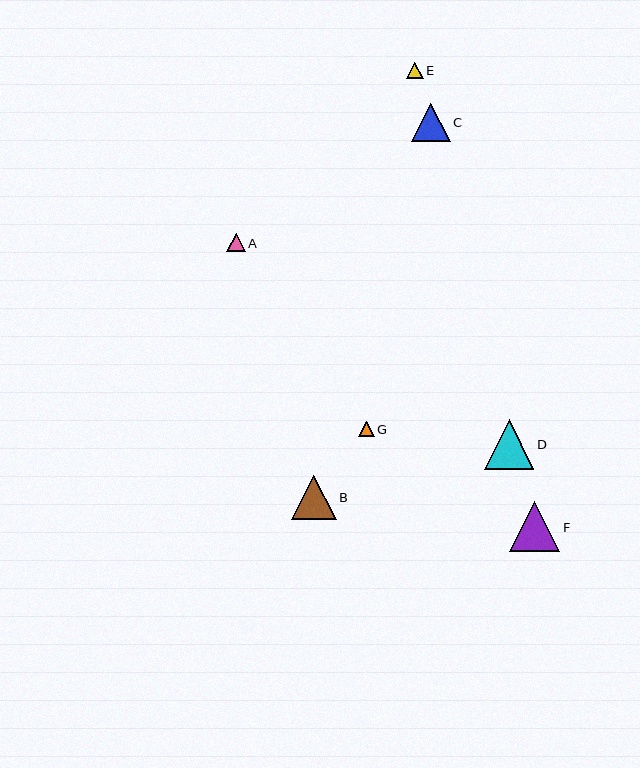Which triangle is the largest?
Triangle F is the largest with a size of approximately 50 pixels.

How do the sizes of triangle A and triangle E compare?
Triangle A and triangle E are approximately the same size.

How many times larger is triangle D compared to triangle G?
Triangle D is approximately 3.2 times the size of triangle G.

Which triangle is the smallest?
Triangle G is the smallest with a size of approximately 15 pixels.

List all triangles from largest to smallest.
From largest to smallest: F, D, B, C, A, E, G.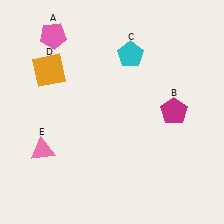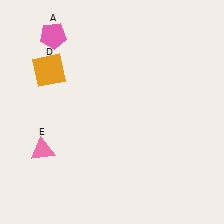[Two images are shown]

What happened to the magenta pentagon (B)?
The magenta pentagon (B) was removed in Image 2. It was in the top-right area of Image 1.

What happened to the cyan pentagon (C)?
The cyan pentagon (C) was removed in Image 2. It was in the top-right area of Image 1.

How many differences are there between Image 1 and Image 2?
There are 2 differences between the two images.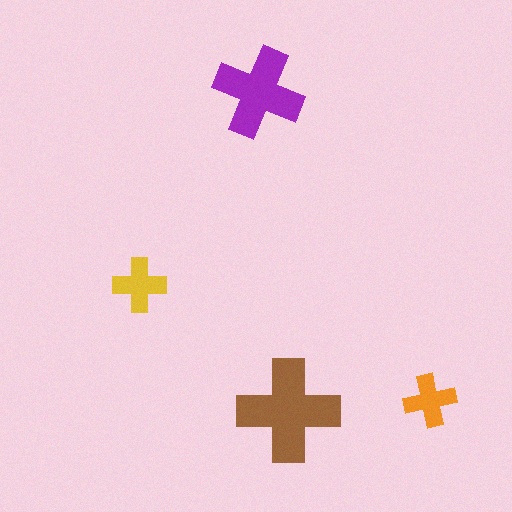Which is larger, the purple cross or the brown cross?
The brown one.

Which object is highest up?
The purple cross is topmost.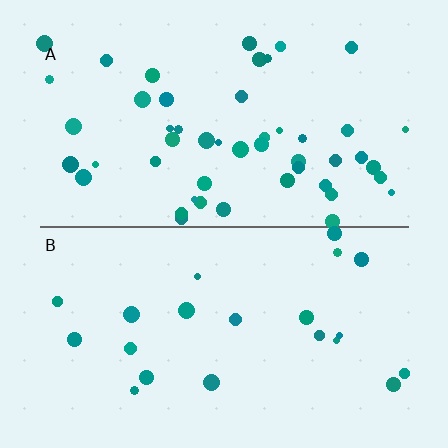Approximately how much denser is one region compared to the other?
Approximately 2.4× — region A over region B.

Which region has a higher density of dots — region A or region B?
A (the top).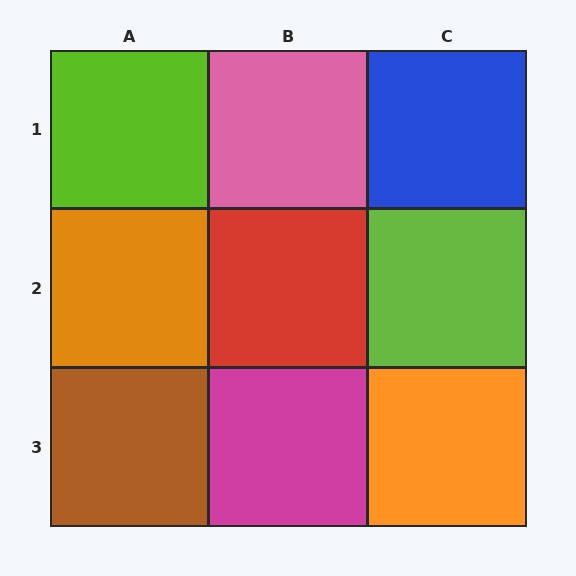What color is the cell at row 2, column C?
Lime.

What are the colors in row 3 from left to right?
Brown, magenta, orange.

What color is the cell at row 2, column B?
Red.